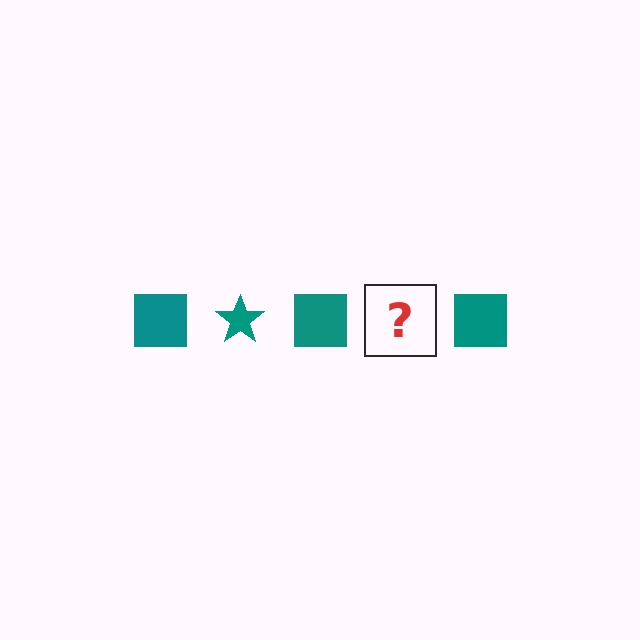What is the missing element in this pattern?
The missing element is a teal star.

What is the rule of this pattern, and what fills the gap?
The rule is that the pattern cycles through square, star shapes in teal. The gap should be filled with a teal star.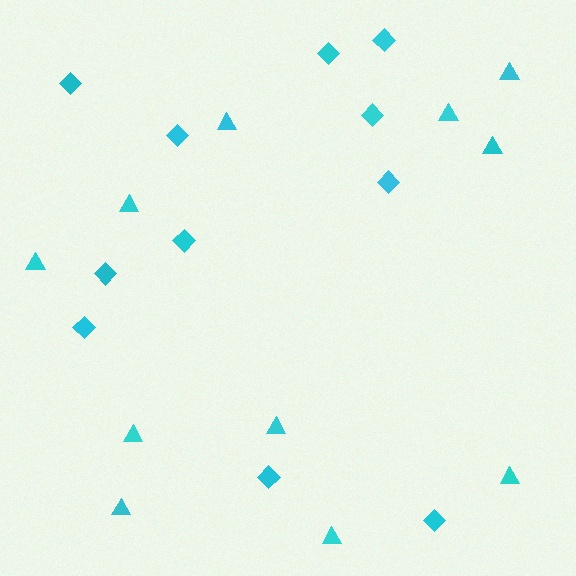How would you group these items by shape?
There are 2 groups: one group of triangles (11) and one group of diamonds (11).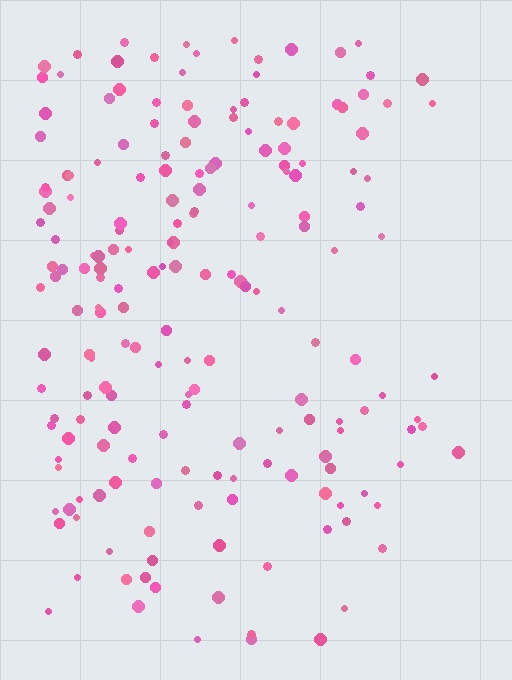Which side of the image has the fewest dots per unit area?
The right.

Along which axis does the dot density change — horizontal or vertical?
Horizontal.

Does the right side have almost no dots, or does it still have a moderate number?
Still a moderate number, just noticeably fewer than the left.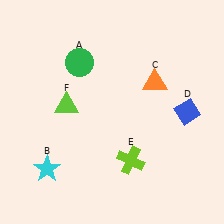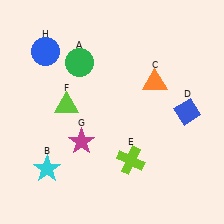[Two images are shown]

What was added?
A magenta star (G), a blue circle (H) were added in Image 2.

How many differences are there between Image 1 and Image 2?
There are 2 differences between the two images.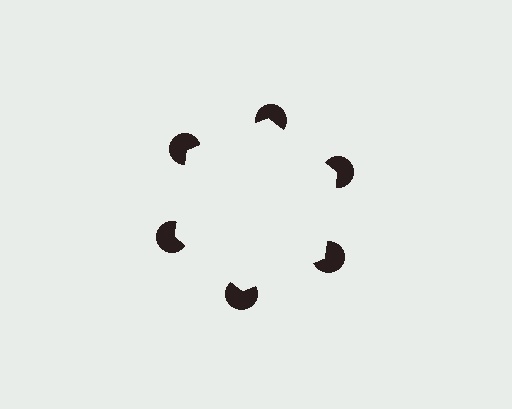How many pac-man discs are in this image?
There are 6 — one at each vertex of the illusory hexagon.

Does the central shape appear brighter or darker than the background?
It typically appears slightly brighter than the background, even though no actual brightness change is drawn.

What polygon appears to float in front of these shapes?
An illusory hexagon — its edges are inferred from the aligned wedge cuts in the pac-man discs, not physically drawn.